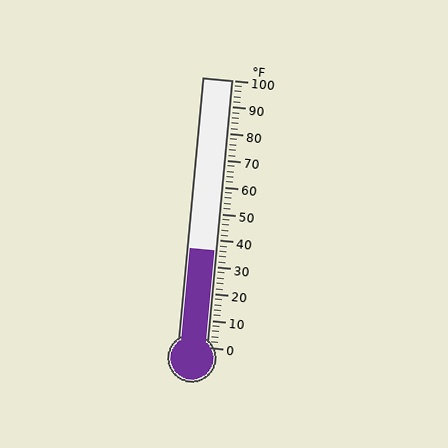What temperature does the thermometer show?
The thermometer shows approximately 36°F.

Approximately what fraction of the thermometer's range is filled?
The thermometer is filled to approximately 35% of its range.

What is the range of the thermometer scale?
The thermometer scale ranges from 0°F to 100°F.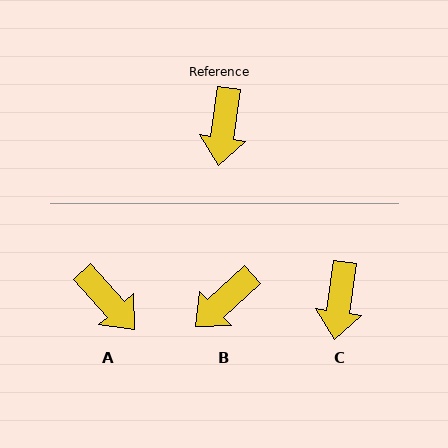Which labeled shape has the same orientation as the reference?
C.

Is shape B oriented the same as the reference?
No, it is off by about 40 degrees.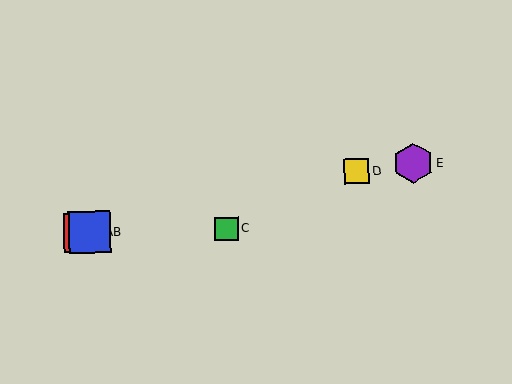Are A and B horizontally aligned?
Yes, both are at y≈233.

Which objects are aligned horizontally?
Objects A, B, C are aligned horizontally.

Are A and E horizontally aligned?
No, A is at y≈233 and E is at y≈163.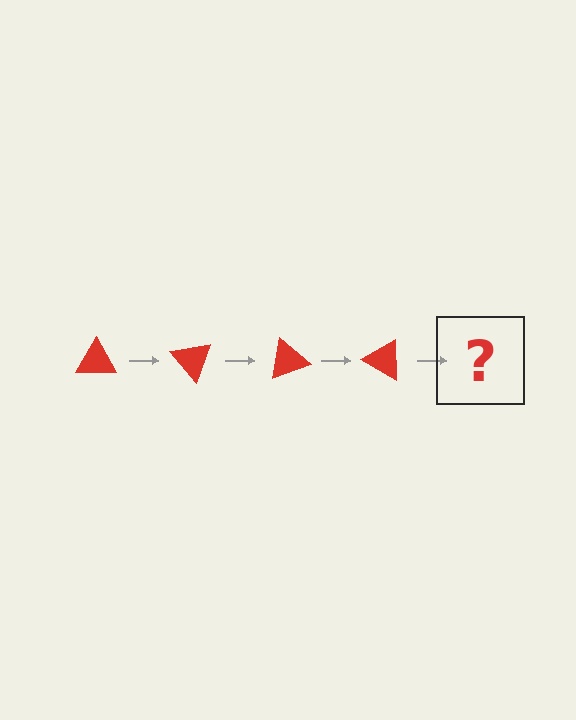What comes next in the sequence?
The next element should be a red triangle rotated 200 degrees.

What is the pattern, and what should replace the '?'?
The pattern is that the triangle rotates 50 degrees each step. The '?' should be a red triangle rotated 200 degrees.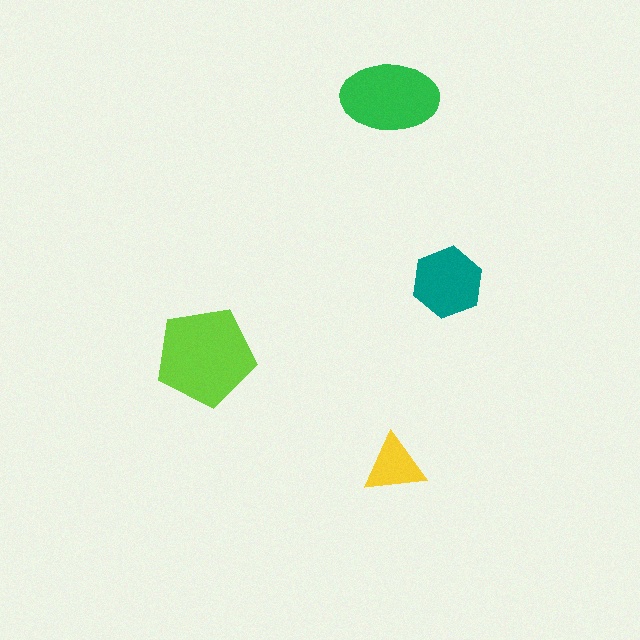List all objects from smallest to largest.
The yellow triangle, the teal hexagon, the green ellipse, the lime pentagon.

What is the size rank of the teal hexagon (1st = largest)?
3rd.